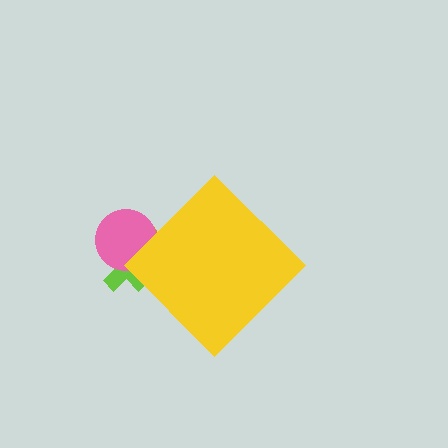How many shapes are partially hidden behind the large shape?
3 shapes are partially hidden.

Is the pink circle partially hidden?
Yes, the pink circle is partially hidden behind the yellow diamond.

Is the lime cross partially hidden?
Yes, the lime cross is partially hidden behind the yellow diamond.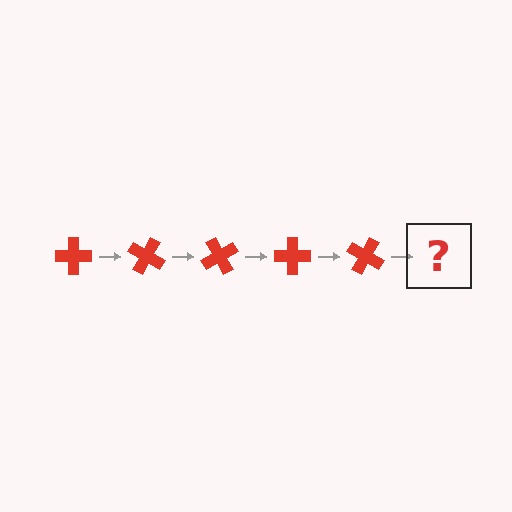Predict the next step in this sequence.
The next step is a red cross rotated 150 degrees.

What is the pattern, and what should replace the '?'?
The pattern is that the cross rotates 30 degrees each step. The '?' should be a red cross rotated 150 degrees.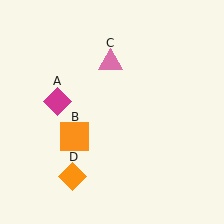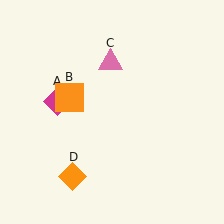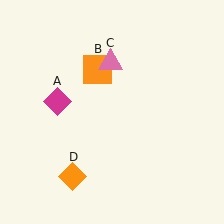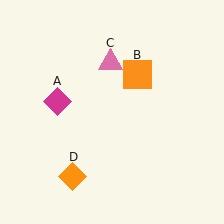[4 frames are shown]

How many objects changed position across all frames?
1 object changed position: orange square (object B).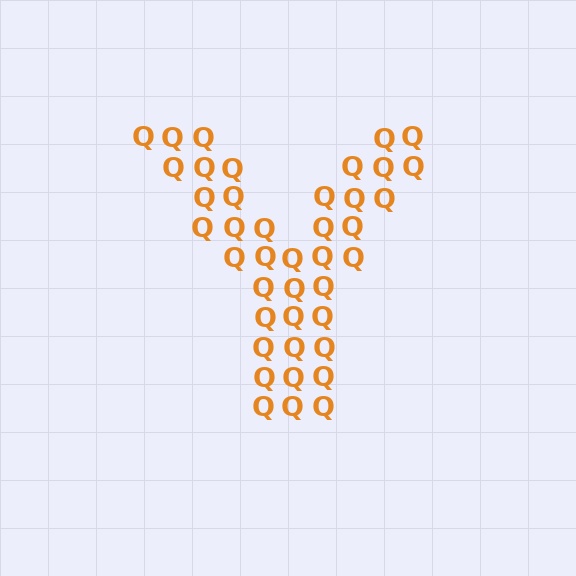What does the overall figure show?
The overall figure shows the letter Y.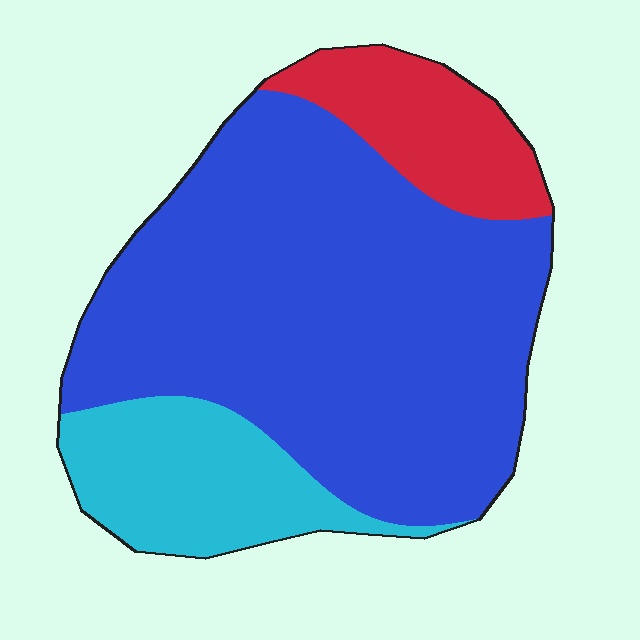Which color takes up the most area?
Blue, at roughly 70%.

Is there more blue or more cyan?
Blue.